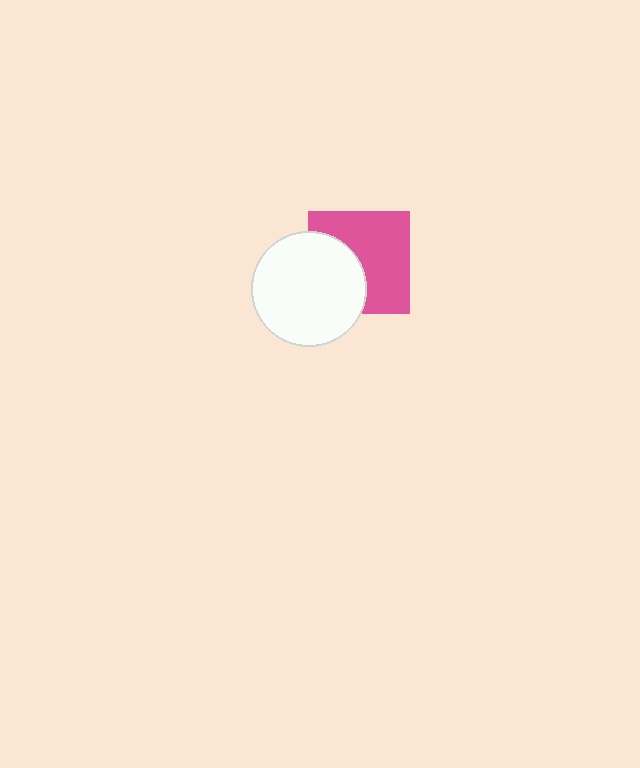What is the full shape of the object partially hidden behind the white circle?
The partially hidden object is a pink square.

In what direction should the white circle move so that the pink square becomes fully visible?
The white circle should move left. That is the shortest direction to clear the overlap and leave the pink square fully visible.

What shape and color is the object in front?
The object in front is a white circle.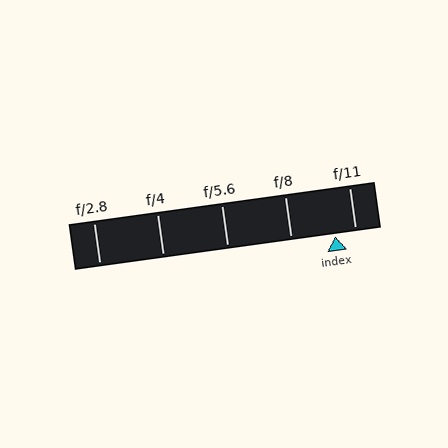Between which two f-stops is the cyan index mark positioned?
The index mark is between f/8 and f/11.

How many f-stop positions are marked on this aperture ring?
There are 5 f-stop positions marked.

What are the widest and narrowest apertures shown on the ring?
The widest aperture shown is f/2.8 and the narrowest is f/11.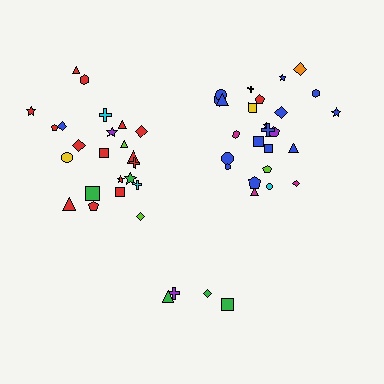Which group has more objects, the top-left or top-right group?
The top-right group.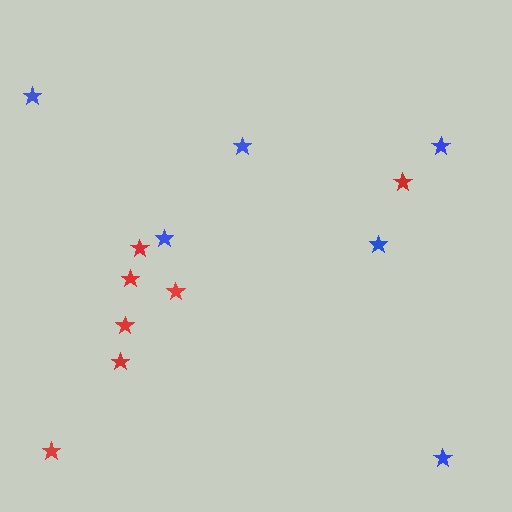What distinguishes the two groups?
There are 2 groups: one group of red stars (7) and one group of blue stars (6).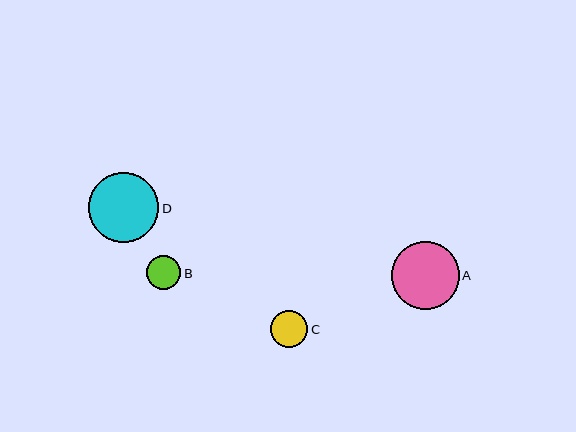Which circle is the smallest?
Circle B is the smallest with a size of approximately 34 pixels.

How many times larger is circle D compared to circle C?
Circle D is approximately 1.9 times the size of circle C.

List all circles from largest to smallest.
From largest to smallest: D, A, C, B.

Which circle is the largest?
Circle D is the largest with a size of approximately 70 pixels.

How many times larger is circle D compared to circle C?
Circle D is approximately 1.9 times the size of circle C.